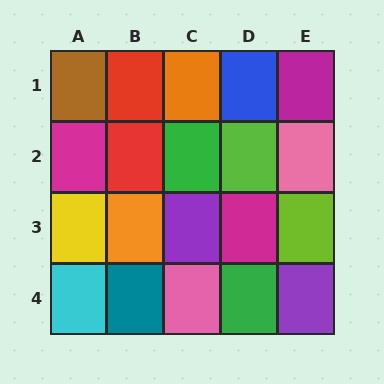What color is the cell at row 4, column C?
Pink.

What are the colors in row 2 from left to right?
Magenta, red, green, lime, pink.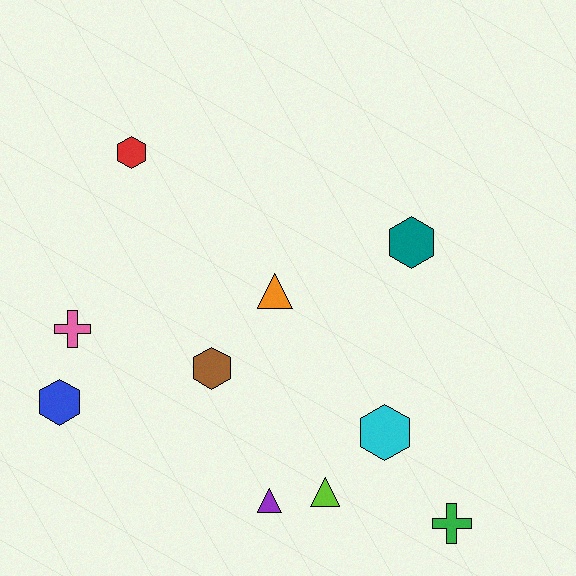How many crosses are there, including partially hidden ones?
There are 2 crosses.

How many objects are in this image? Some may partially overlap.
There are 10 objects.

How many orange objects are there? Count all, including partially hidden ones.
There is 1 orange object.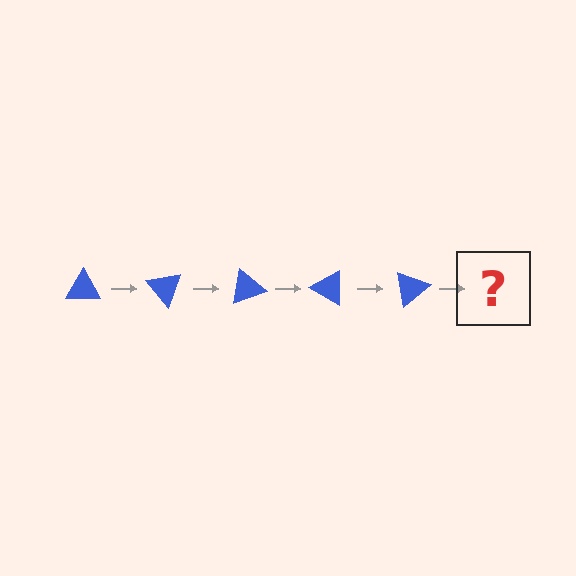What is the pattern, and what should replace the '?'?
The pattern is that the triangle rotates 50 degrees each step. The '?' should be a blue triangle rotated 250 degrees.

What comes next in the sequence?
The next element should be a blue triangle rotated 250 degrees.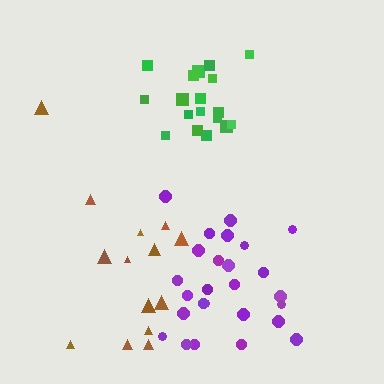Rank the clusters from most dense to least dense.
green, purple, brown.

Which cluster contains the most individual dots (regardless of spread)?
Purple (26).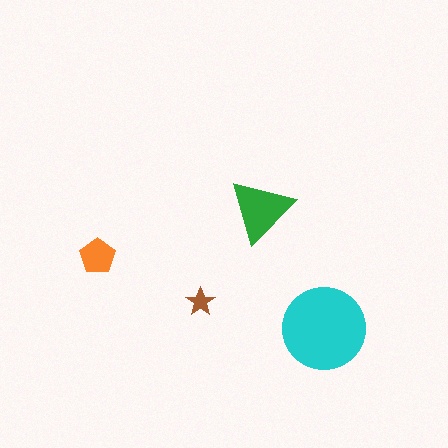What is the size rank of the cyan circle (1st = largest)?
1st.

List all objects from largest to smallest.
The cyan circle, the green triangle, the orange pentagon, the brown star.